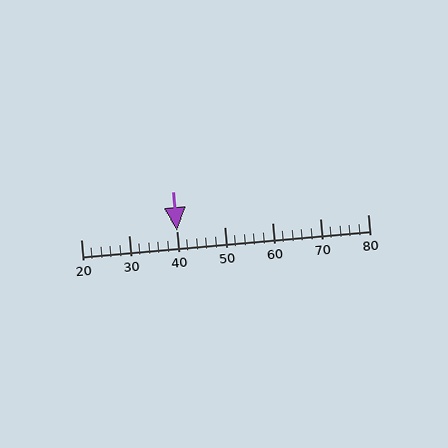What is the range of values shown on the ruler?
The ruler shows values from 20 to 80.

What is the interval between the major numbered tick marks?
The major tick marks are spaced 10 units apart.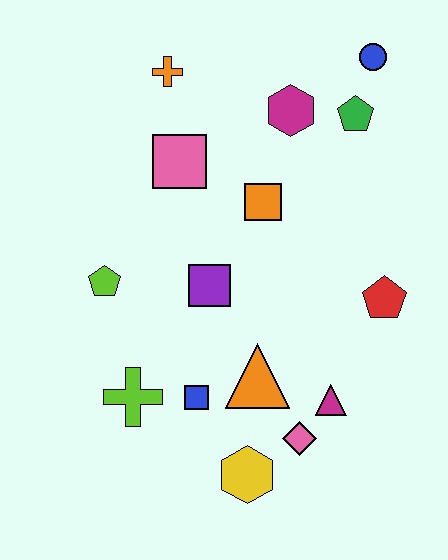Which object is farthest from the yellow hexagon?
The blue circle is farthest from the yellow hexagon.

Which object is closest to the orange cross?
The pink square is closest to the orange cross.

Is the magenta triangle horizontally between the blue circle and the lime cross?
Yes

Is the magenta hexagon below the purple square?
No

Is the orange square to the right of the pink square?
Yes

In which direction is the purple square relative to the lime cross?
The purple square is above the lime cross.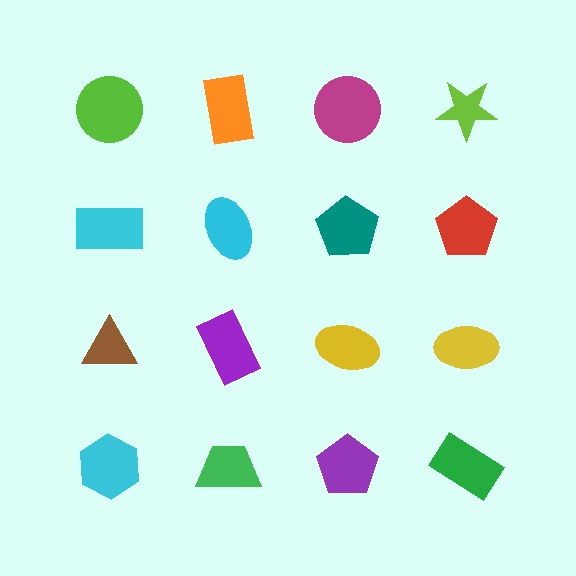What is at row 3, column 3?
A yellow ellipse.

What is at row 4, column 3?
A purple pentagon.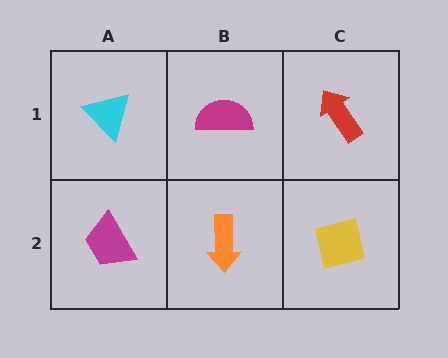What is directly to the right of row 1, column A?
A magenta semicircle.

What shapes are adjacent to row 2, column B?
A magenta semicircle (row 1, column B), a magenta trapezoid (row 2, column A), a yellow square (row 2, column C).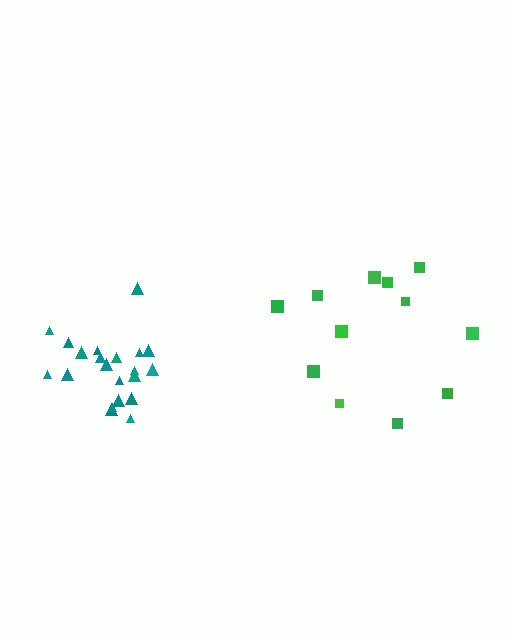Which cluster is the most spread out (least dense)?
Green.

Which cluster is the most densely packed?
Teal.